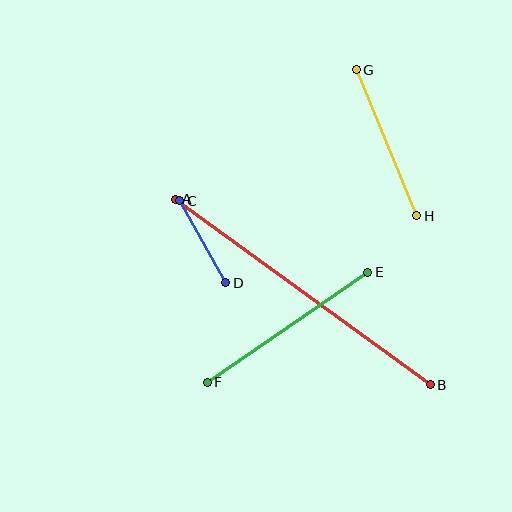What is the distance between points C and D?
The distance is approximately 94 pixels.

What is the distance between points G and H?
The distance is approximately 158 pixels.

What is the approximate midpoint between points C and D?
The midpoint is at approximately (203, 242) pixels.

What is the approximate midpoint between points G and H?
The midpoint is at approximately (386, 143) pixels.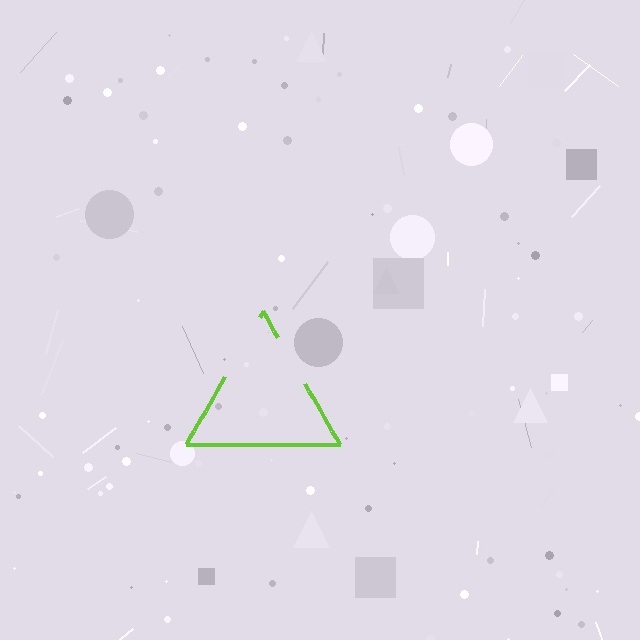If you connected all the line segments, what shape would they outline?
They would outline a triangle.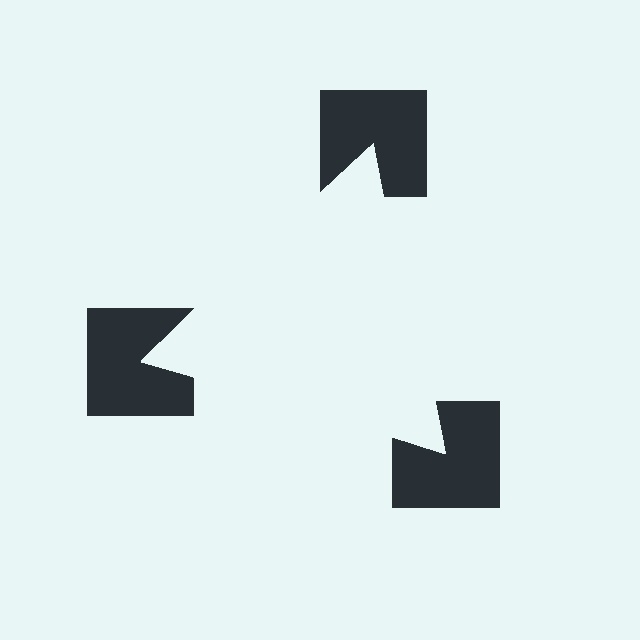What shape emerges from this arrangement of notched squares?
An illusory triangle — its edges are inferred from the aligned wedge cuts in the notched squares, not physically drawn.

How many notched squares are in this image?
There are 3 — one at each vertex of the illusory triangle.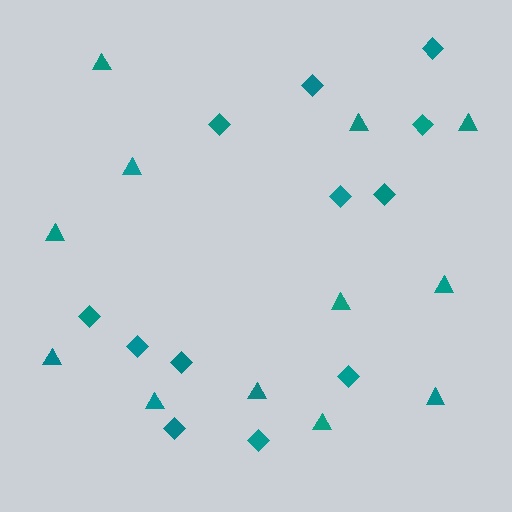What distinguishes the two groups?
There are 2 groups: one group of diamonds (12) and one group of triangles (12).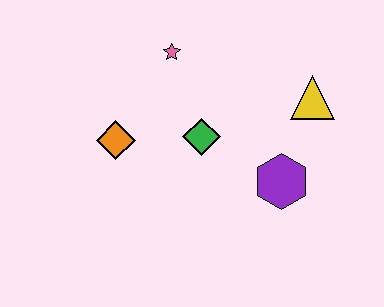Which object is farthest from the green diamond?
The yellow triangle is farthest from the green diamond.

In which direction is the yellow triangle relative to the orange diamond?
The yellow triangle is to the right of the orange diamond.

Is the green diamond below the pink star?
Yes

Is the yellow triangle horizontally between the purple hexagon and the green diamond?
No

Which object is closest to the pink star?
The green diamond is closest to the pink star.